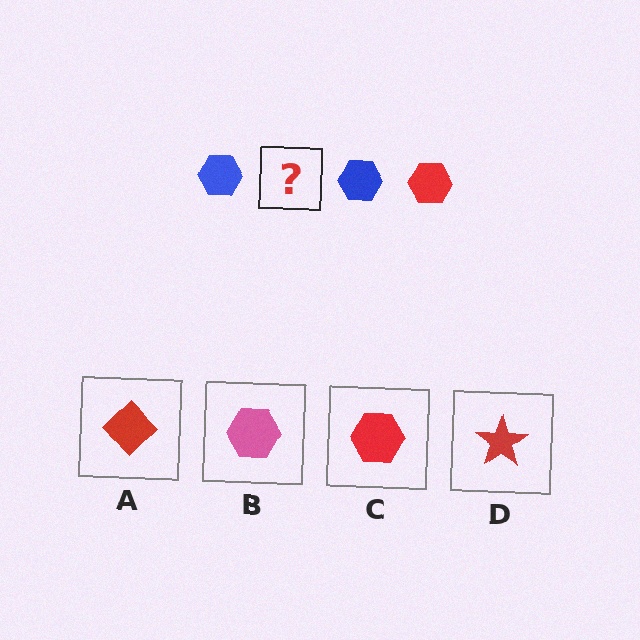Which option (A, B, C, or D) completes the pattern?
C.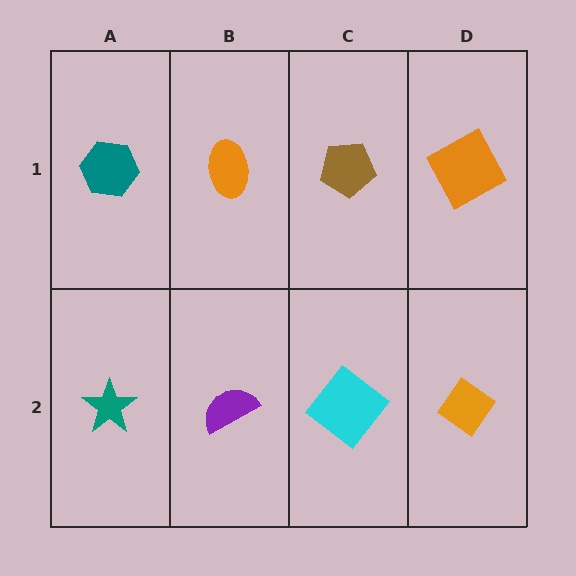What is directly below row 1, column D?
An orange diamond.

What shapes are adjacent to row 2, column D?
An orange square (row 1, column D), a cyan diamond (row 2, column C).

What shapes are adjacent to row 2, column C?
A brown pentagon (row 1, column C), a purple semicircle (row 2, column B), an orange diamond (row 2, column D).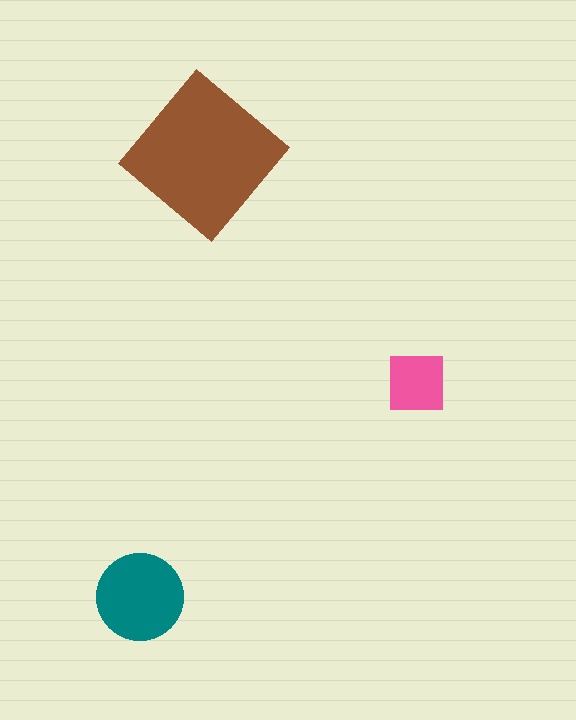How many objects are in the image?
There are 3 objects in the image.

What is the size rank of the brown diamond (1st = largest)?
1st.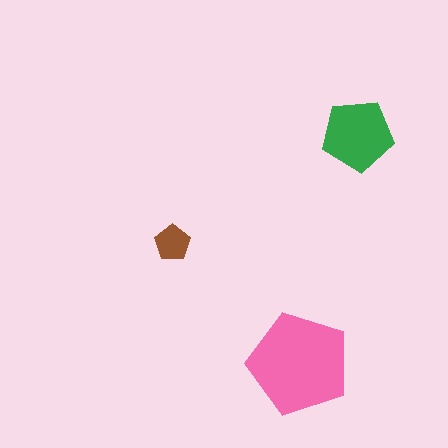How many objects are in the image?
There are 3 objects in the image.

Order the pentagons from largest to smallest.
the pink one, the green one, the brown one.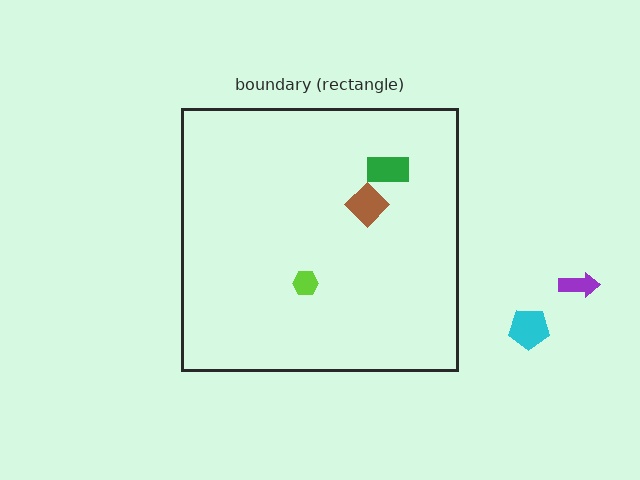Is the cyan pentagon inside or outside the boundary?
Outside.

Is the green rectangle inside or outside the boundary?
Inside.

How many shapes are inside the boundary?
3 inside, 2 outside.